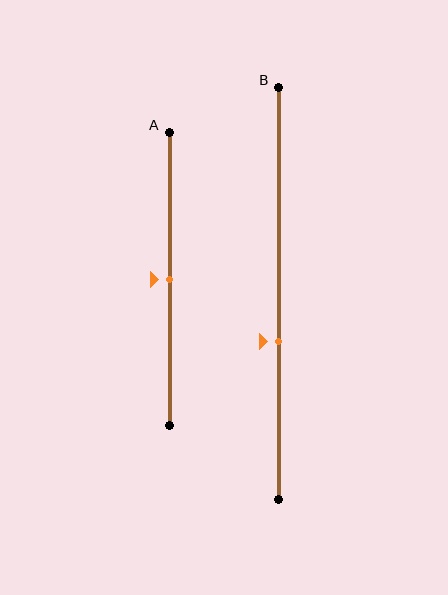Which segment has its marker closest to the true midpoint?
Segment A has its marker closest to the true midpoint.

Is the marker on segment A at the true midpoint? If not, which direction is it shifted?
Yes, the marker on segment A is at the true midpoint.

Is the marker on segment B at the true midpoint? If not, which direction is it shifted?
No, the marker on segment B is shifted downward by about 12% of the segment length.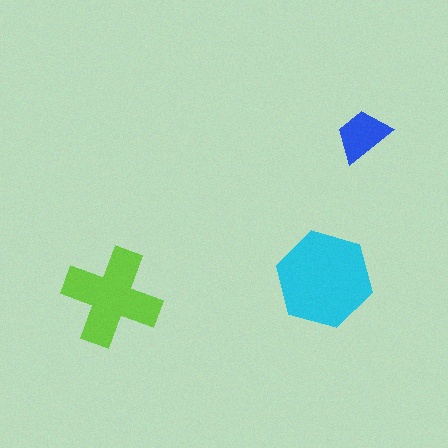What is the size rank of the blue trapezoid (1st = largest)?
3rd.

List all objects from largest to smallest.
The cyan hexagon, the lime cross, the blue trapezoid.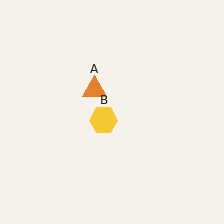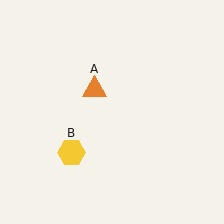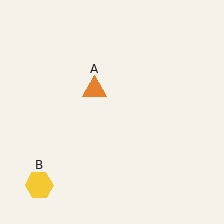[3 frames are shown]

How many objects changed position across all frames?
1 object changed position: yellow hexagon (object B).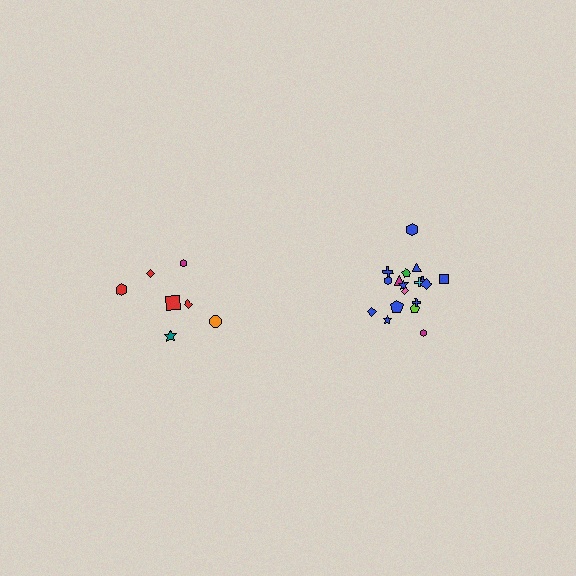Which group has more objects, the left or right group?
The right group.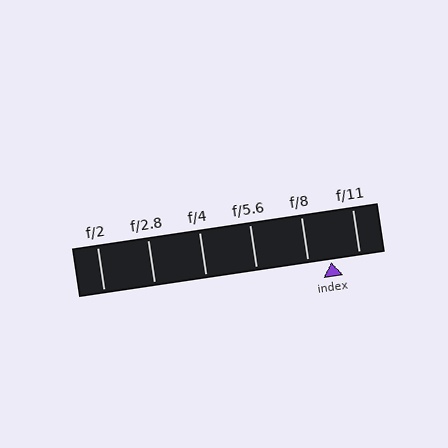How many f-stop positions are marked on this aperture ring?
There are 6 f-stop positions marked.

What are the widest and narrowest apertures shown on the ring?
The widest aperture shown is f/2 and the narrowest is f/11.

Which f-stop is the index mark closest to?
The index mark is closest to f/8.